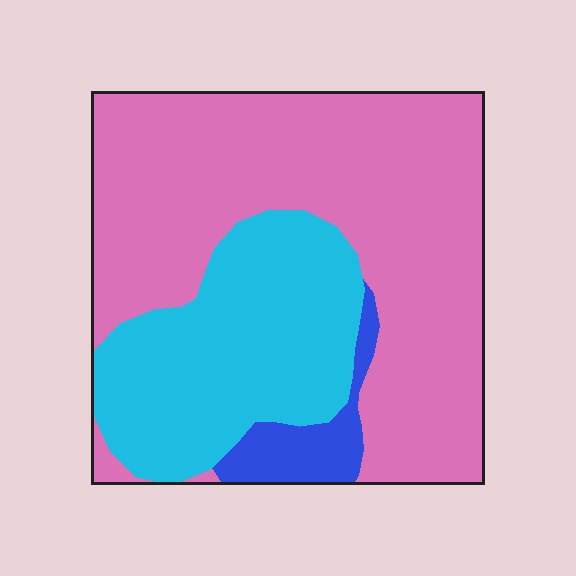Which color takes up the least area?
Blue, at roughly 5%.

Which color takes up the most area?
Pink, at roughly 60%.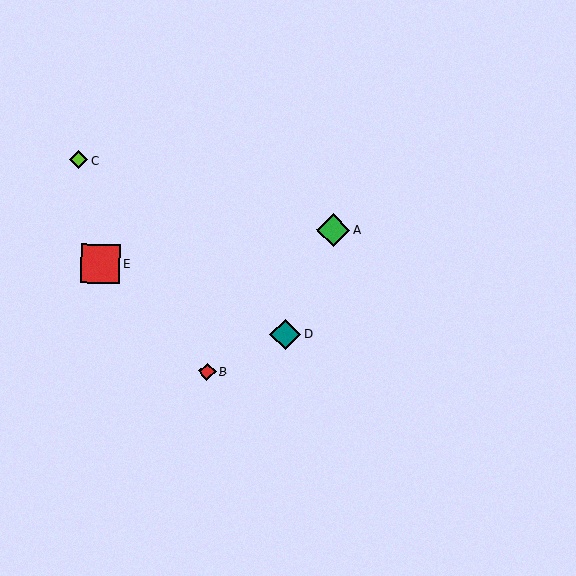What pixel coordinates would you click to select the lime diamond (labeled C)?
Click at (79, 160) to select the lime diamond C.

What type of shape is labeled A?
Shape A is a green diamond.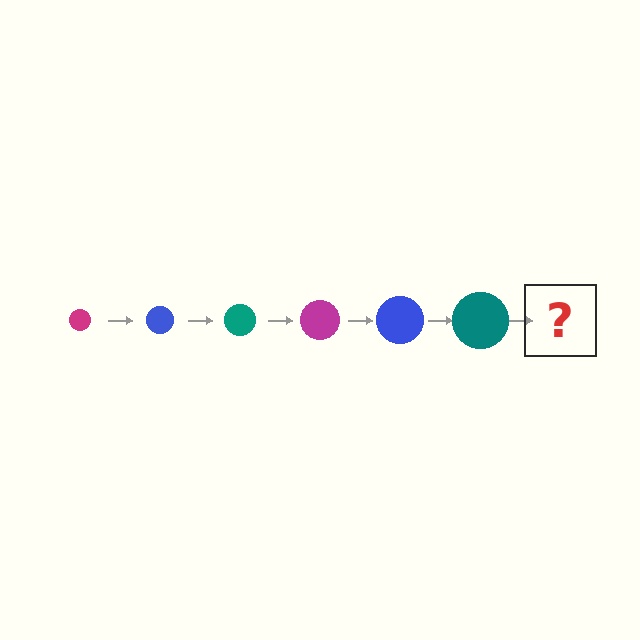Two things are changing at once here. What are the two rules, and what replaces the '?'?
The two rules are that the circle grows larger each step and the color cycles through magenta, blue, and teal. The '?' should be a magenta circle, larger than the previous one.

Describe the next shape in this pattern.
It should be a magenta circle, larger than the previous one.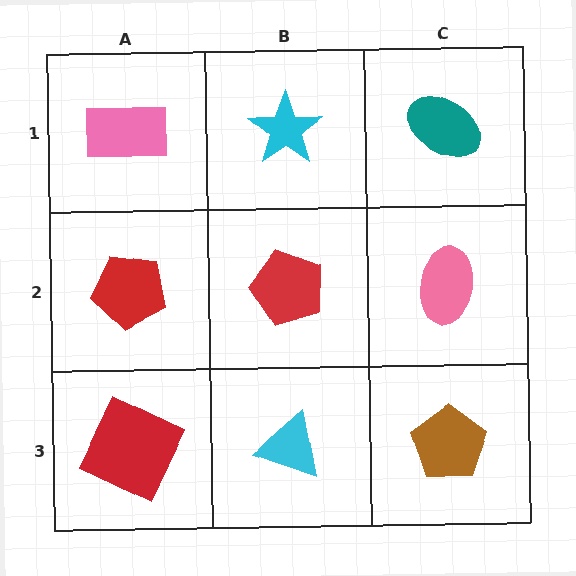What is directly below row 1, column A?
A red pentagon.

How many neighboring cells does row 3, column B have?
3.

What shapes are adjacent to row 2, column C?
A teal ellipse (row 1, column C), a brown pentagon (row 3, column C), a red pentagon (row 2, column B).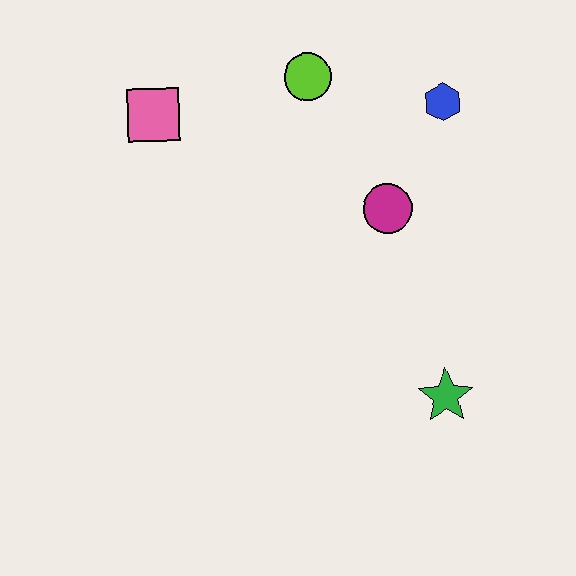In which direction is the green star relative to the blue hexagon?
The green star is below the blue hexagon.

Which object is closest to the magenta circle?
The blue hexagon is closest to the magenta circle.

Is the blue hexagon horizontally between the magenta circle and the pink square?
No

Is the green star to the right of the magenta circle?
Yes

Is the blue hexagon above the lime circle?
No